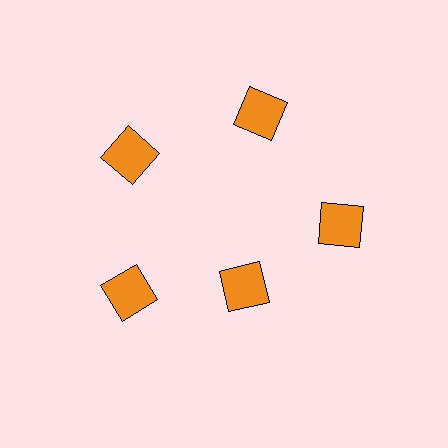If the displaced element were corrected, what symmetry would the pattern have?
It would have 5-fold rotational symmetry — the pattern would map onto itself every 72 degrees.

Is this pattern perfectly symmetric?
No. The 5 orange squares are arranged in a ring, but one element near the 5 o'clock position is pulled inward toward the center, breaking the 5-fold rotational symmetry.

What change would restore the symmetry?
The symmetry would be restored by moving it outward, back onto the ring so that all 5 squares sit at equal angles and equal distance from the center.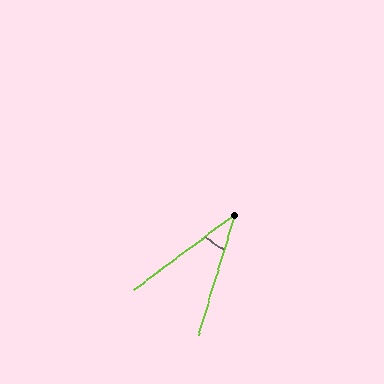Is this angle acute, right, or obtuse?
It is acute.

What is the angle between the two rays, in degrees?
Approximately 36 degrees.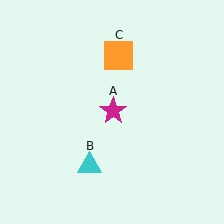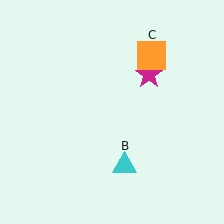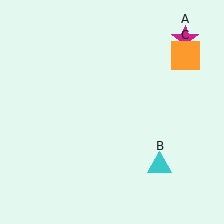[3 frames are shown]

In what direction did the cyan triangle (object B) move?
The cyan triangle (object B) moved right.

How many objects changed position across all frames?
3 objects changed position: magenta star (object A), cyan triangle (object B), orange square (object C).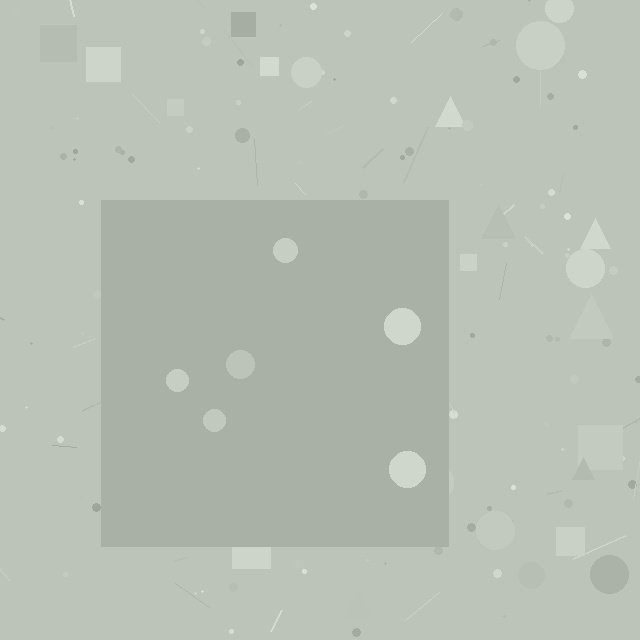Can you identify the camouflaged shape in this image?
The camouflaged shape is a square.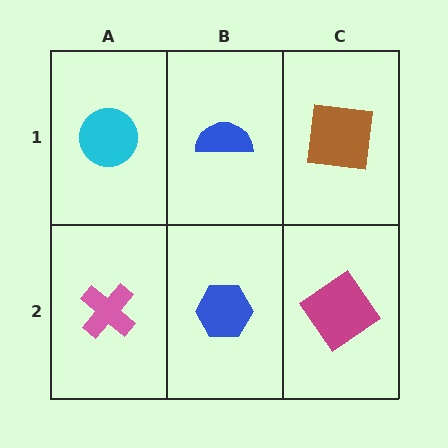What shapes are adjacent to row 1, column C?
A magenta diamond (row 2, column C), a blue semicircle (row 1, column B).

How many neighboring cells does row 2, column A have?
2.